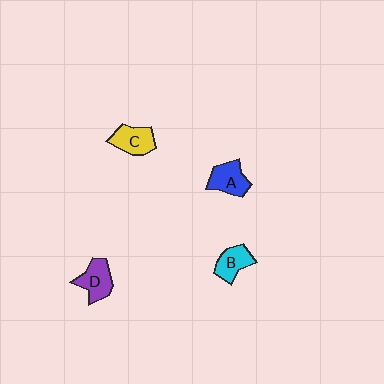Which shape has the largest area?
Shape D (purple).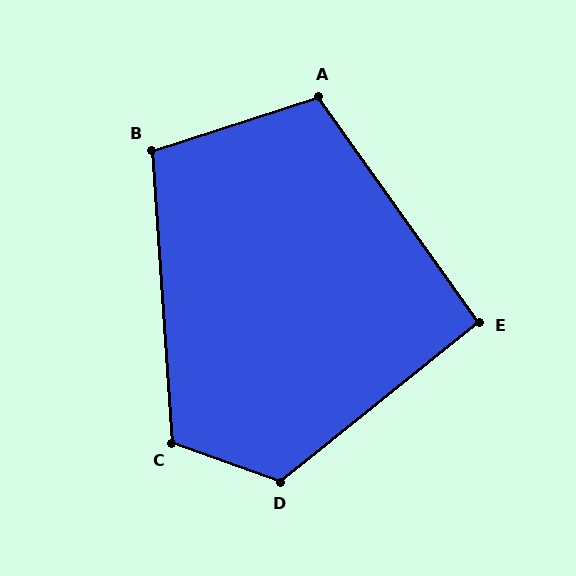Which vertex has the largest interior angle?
D, at approximately 122 degrees.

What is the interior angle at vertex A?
Approximately 108 degrees (obtuse).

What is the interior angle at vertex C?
Approximately 114 degrees (obtuse).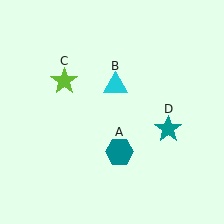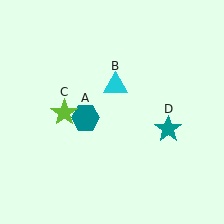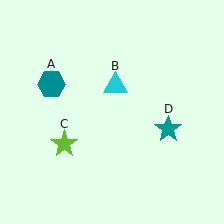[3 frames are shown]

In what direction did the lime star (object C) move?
The lime star (object C) moved down.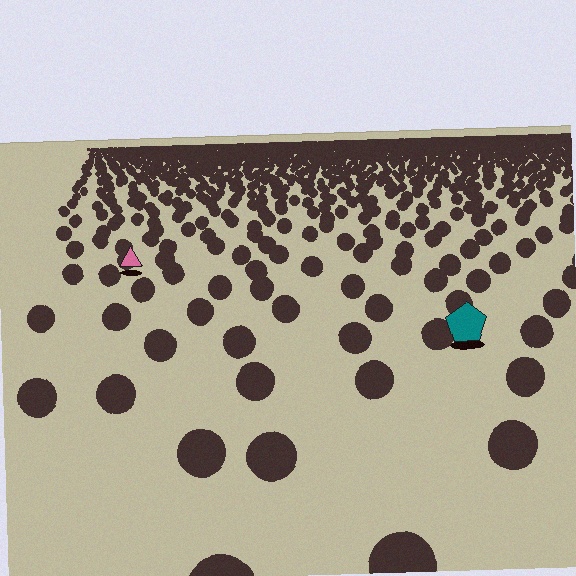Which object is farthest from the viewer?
The pink triangle is farthest from the viewer. It appears smaller and the ground texture around it is denser.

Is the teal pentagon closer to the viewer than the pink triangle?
Yes. The teal pentagon is closer — you can tell from the texture gradient: the ground texture is coarser near it.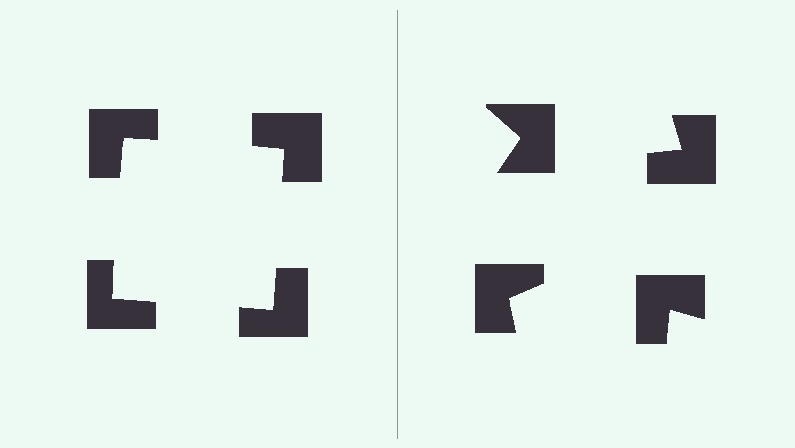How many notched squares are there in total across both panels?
8 — 4 on each side.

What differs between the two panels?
The notched squares are positioned identically on both sides; only the wedge orientations differ. On the left they align to a square; on the right they are misaligned.